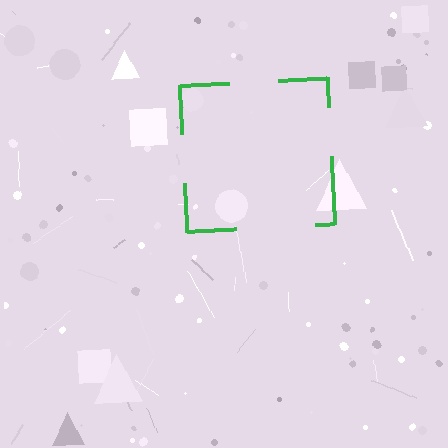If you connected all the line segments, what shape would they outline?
They would outline a square.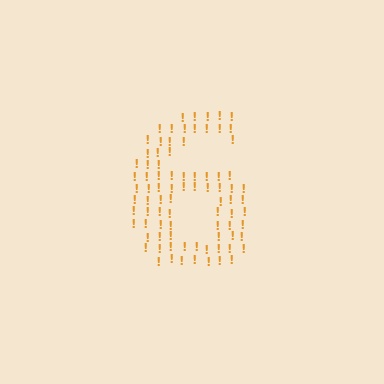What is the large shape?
The large shape is the digit 6.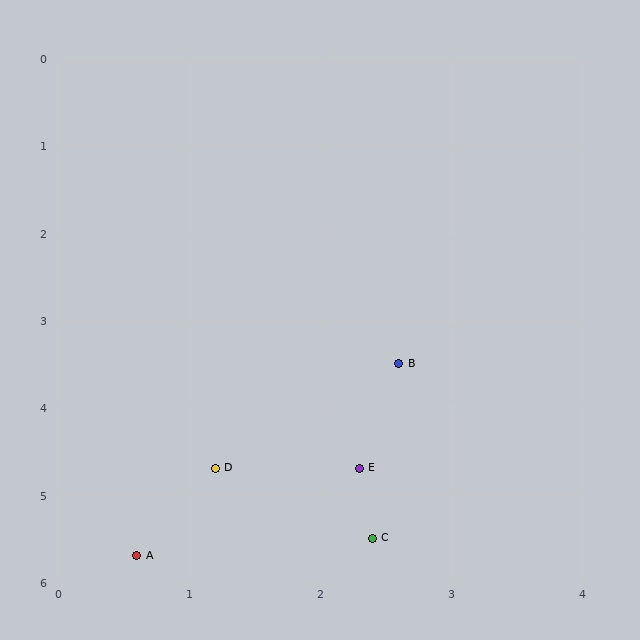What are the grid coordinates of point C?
Point C is at approximately (2.4, 5.5).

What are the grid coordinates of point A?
Point A is at approximately (0.6, 5.7).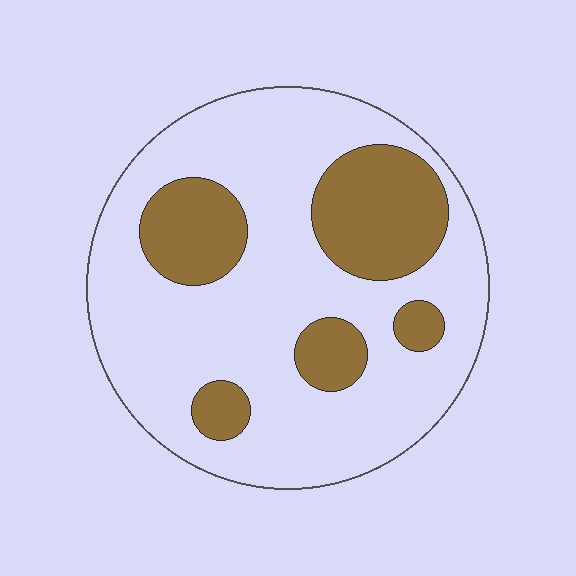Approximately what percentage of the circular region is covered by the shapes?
Approximately 25%.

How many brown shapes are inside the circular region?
5.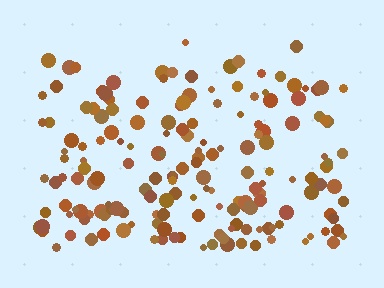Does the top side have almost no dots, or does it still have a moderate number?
Still a moderate number, just noticeably fewer than the bottom.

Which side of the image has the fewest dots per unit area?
The top.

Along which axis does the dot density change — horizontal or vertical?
Vertical.